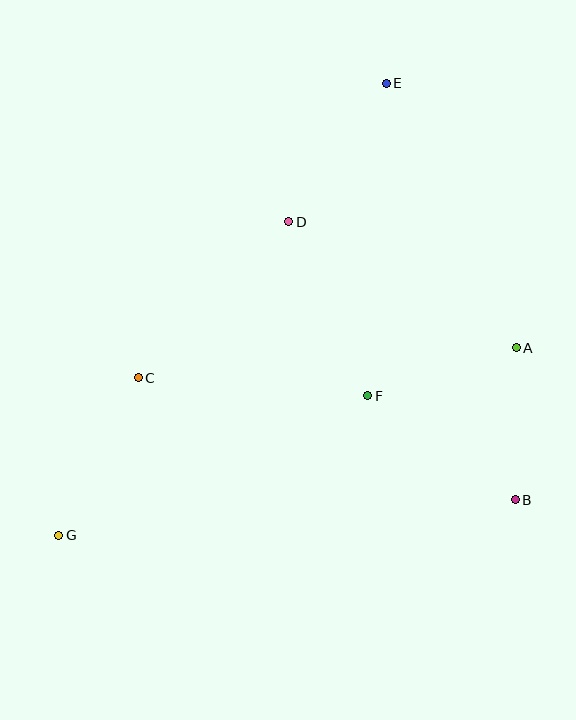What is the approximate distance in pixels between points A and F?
The distance between A and F is approximately 156 pixels.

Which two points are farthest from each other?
Points E and G are farthest from each other.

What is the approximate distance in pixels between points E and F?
The distance between E and F is approximately 313 pixels.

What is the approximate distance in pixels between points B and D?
The distance between B and D is approximately 359 pixels.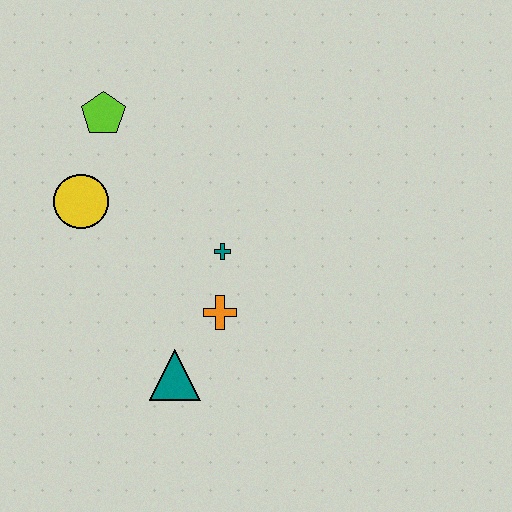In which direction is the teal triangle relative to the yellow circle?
The teal triangle is below the yellow circle.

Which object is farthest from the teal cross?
The lime pentagon is farthest from the teal cross.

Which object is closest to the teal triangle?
The orange cross is closest to the teal triangle.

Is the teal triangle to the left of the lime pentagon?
No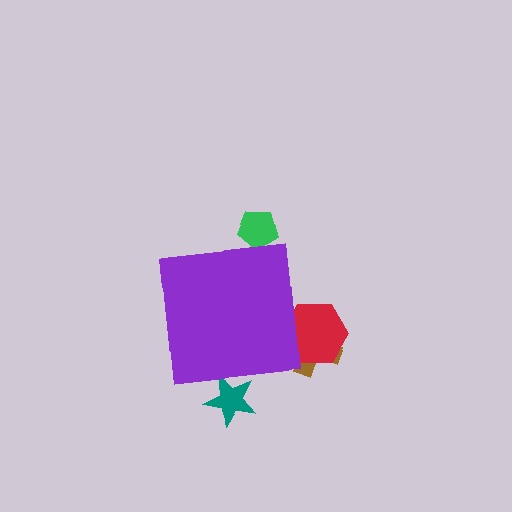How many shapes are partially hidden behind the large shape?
4 shapes are partially hidden.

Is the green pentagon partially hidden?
Yes, the green pentagon is partially hidden behind the purple square.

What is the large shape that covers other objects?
A purple square.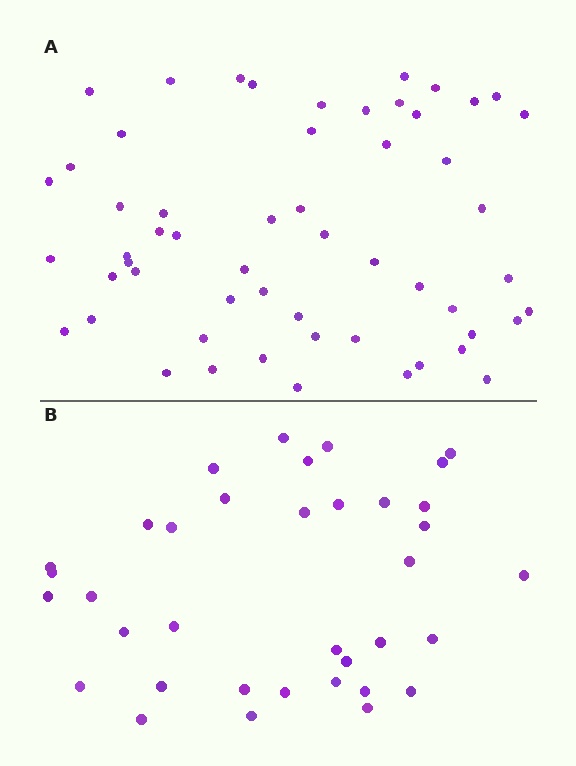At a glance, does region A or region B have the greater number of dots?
Region A (the top region) has more dots.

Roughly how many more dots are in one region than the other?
Region A has approximately 20 more dots than region B.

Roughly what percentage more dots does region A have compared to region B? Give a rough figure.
About 55% more.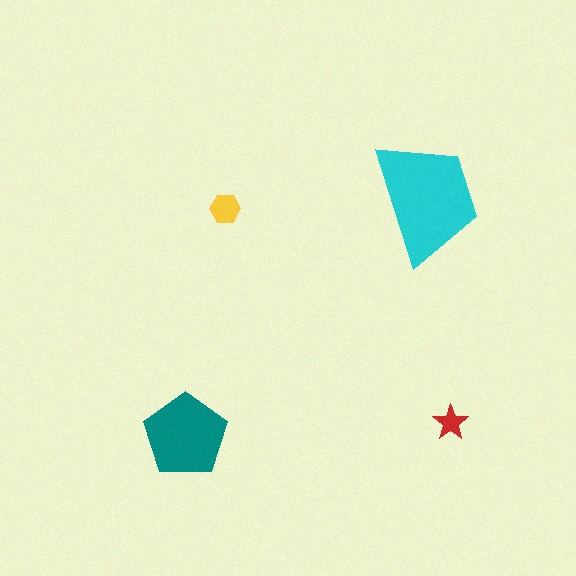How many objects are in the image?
There are 4 objects in the image.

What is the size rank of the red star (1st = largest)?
4th.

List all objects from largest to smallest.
The cyan trapezoid, the teal pentagon, the yellow hexagon, the red star.